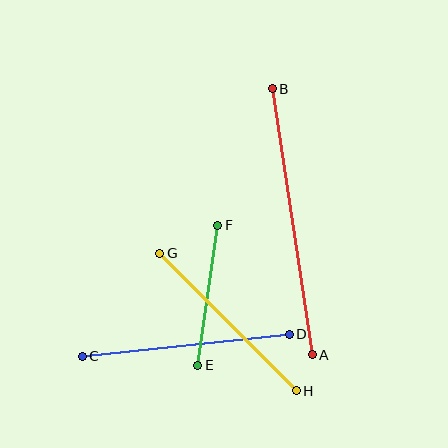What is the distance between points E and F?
The distance is approximately 141 pixels.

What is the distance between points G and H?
The distance is approximately 194 pixels.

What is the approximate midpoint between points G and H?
The midpoint is at approximately (228, 322) pixels.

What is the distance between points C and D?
The distance is approximately 208 pixels.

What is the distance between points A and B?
The distance is approximately 269 pixels.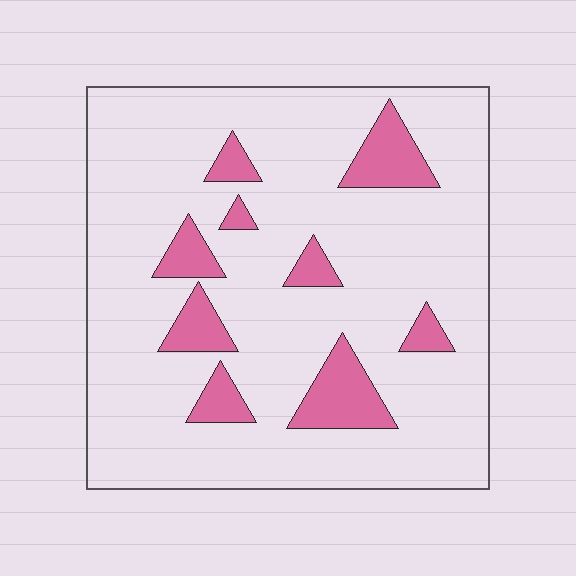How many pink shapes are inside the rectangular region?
9.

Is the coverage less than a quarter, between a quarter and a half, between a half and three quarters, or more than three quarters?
Less than a quarter.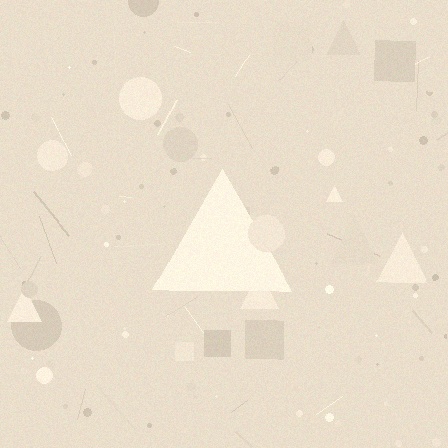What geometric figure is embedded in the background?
A triangle is embedded in the background.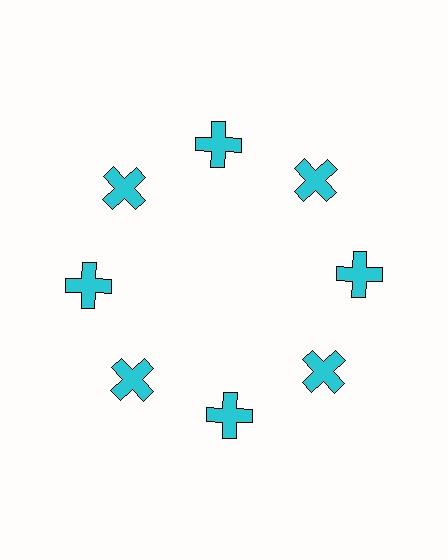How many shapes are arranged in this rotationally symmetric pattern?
There are 8 shapes, arranged in 8 groups of 1.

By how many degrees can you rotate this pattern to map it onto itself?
The pattern maps onto itself every 45 degrees of rotation.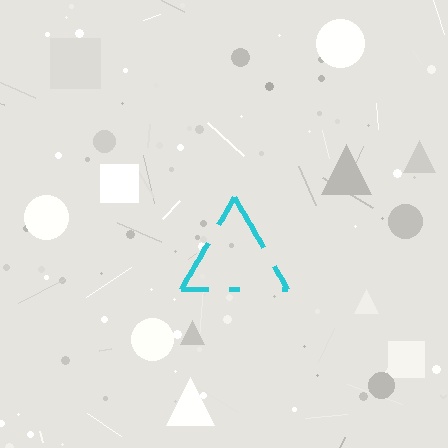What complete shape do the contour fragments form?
The contour fragments form a triangle.